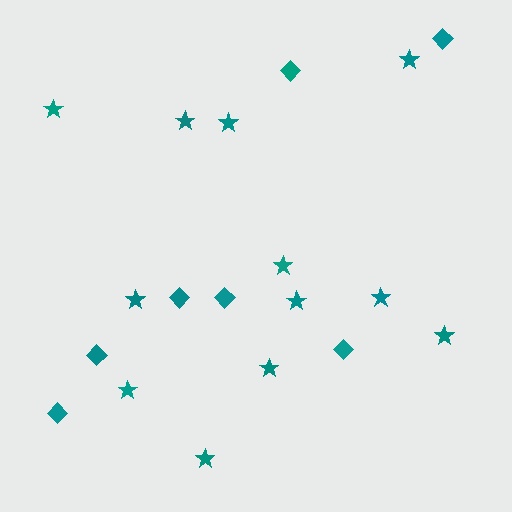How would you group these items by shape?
There are 2 groups: one group of stars (12) and one group of diamonds (7).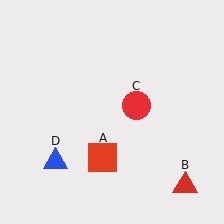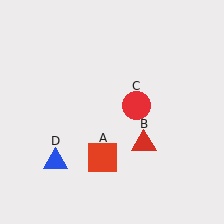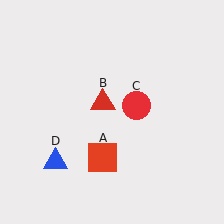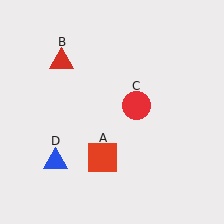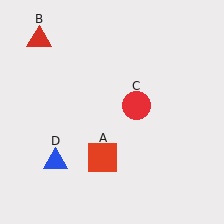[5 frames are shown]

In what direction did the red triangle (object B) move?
The red triangle (object B) moved up and to the left.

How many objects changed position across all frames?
1 object changed position: red triangle (object B).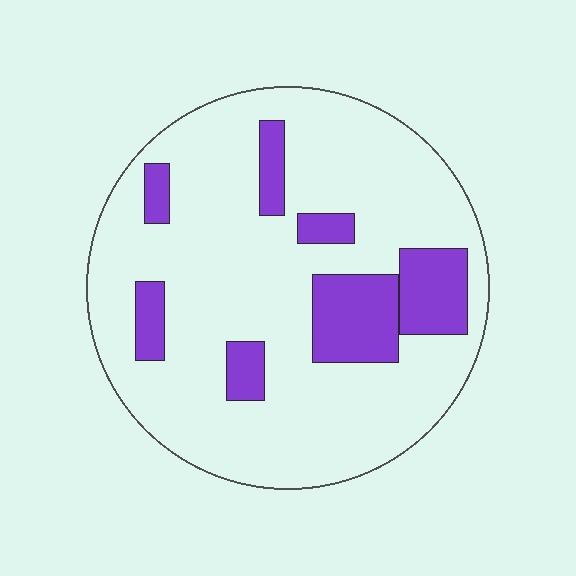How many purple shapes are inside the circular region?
7.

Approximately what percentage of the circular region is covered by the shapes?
Approximately 20%.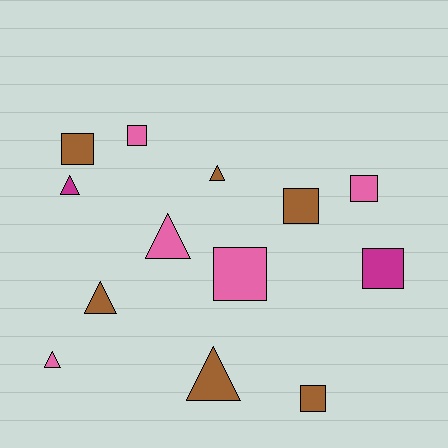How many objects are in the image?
There are 13 objects.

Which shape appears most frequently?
Square, with 7 objects.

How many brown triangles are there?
There are 3 brown triangles.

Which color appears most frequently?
Brown, with 6 objects.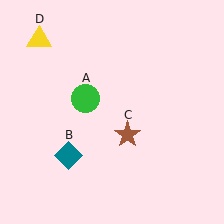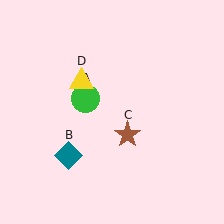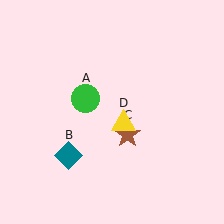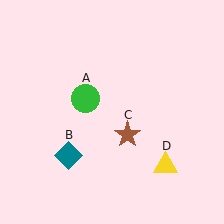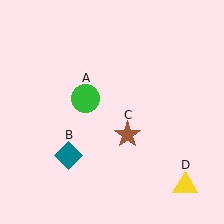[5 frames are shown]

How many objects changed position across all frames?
1 object changed position: yellow triangle (object D).